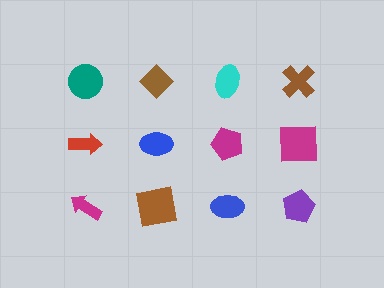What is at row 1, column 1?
A teal circle.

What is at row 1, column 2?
A brown diamond.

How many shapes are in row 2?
4 shapes.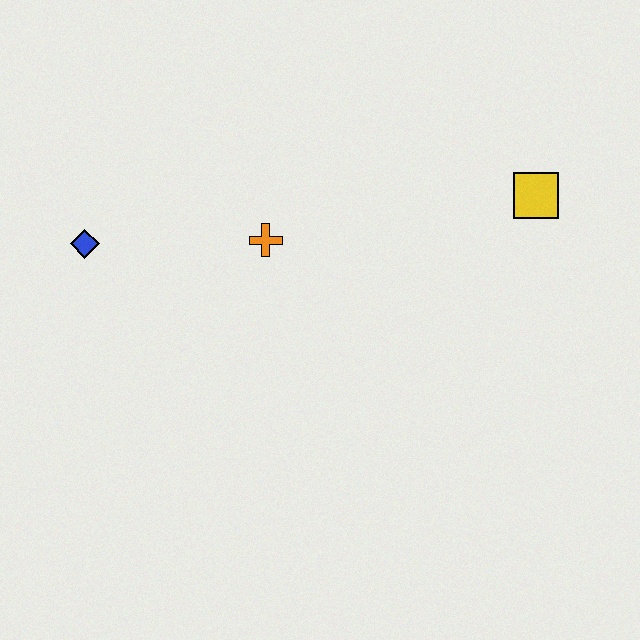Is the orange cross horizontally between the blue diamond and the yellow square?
Yes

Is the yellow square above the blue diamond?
Yes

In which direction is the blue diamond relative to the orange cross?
The blue diamond is to the left of the orange cross.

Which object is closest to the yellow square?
The orange cross is closest to the yellow square.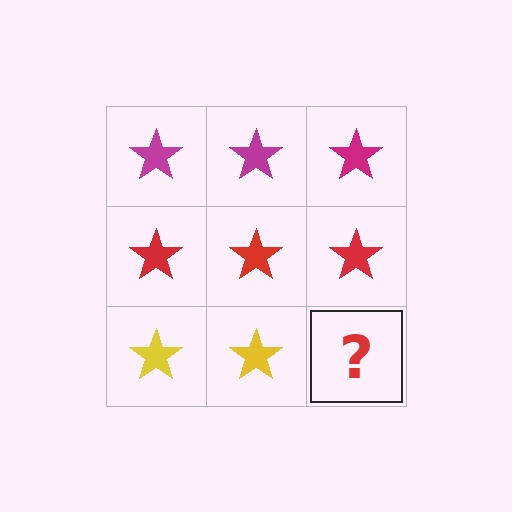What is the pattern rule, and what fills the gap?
The rule is that each row has a consistent color. The gap should be filled with a yellow star.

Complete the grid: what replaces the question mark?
The question mark should be replaced with a yellow star.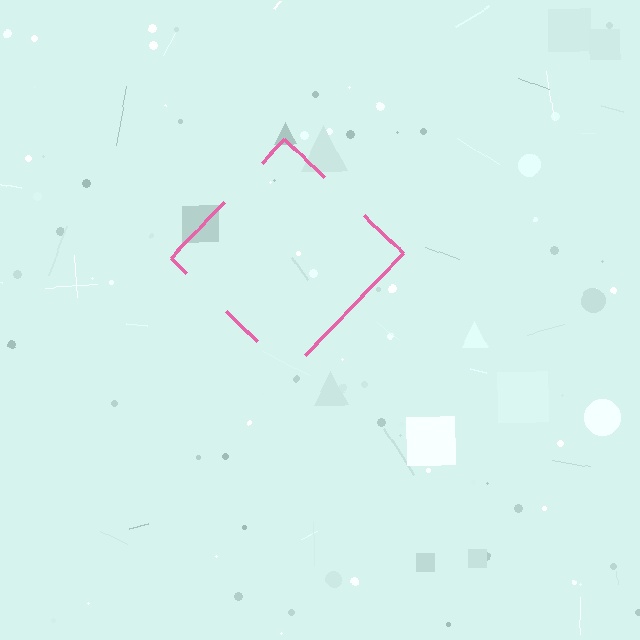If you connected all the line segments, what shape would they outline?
They would outline a diamond.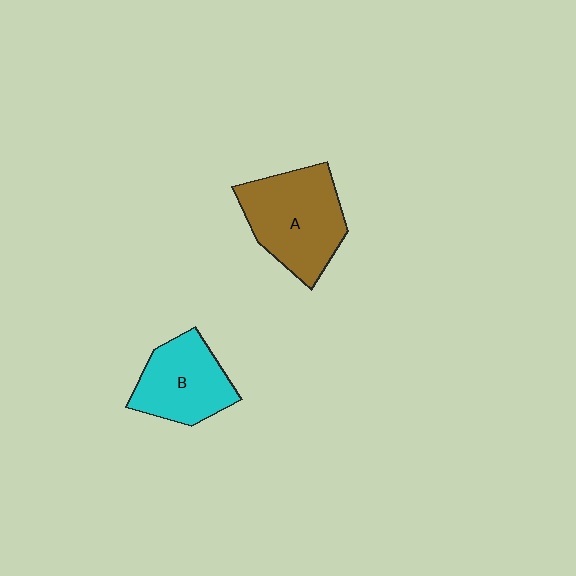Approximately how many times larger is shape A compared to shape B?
Approximately 1.3 times.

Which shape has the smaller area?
Shape B (cyan).